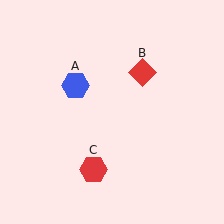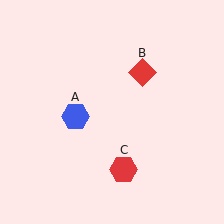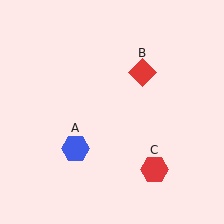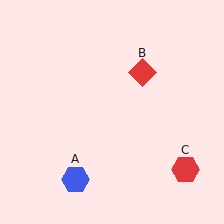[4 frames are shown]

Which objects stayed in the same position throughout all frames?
Red diamond (object B) remained stationary.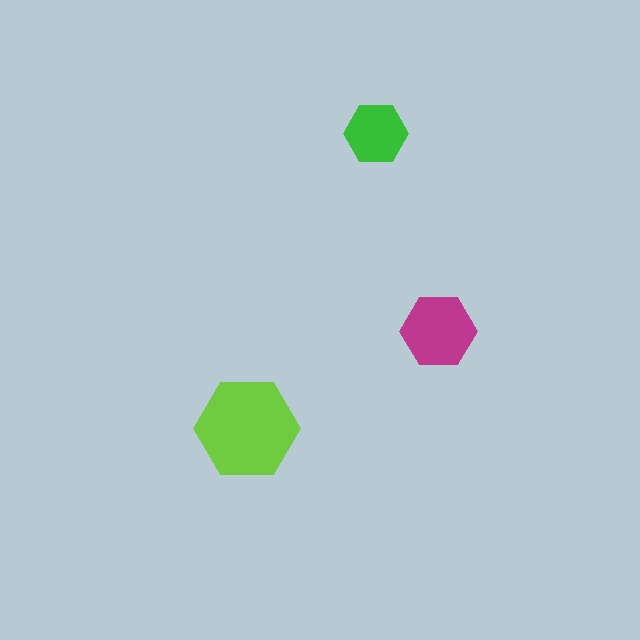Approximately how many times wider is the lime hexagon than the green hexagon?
About 1.5 times wider.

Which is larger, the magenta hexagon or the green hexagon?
The magenta one.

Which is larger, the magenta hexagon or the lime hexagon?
The lime one.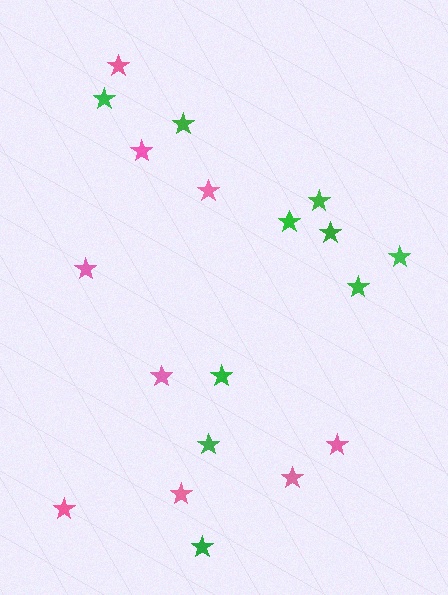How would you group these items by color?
There are 2 groups: one group of green stars (10) and one group of pink stars (9).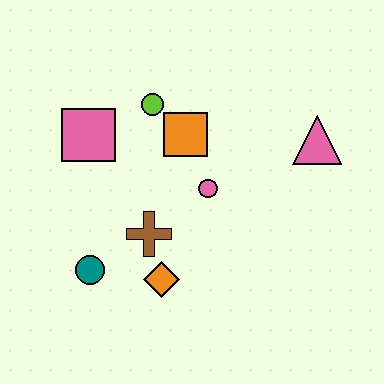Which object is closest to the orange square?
The lime circle is closest to the orange square.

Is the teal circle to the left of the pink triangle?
Yes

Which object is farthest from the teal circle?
The pink triangle is farthest from the teal circle.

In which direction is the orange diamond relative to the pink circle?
The orange diamond is below the pink circle.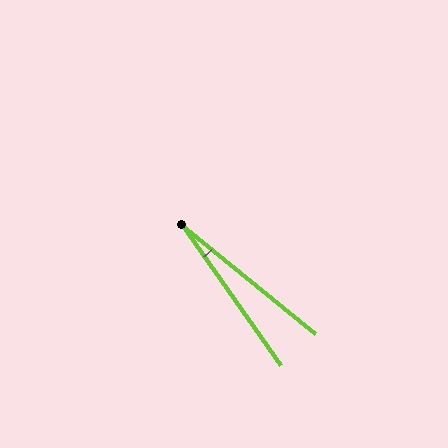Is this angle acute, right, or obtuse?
It is acute.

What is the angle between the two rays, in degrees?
Approximately 16 degrees.